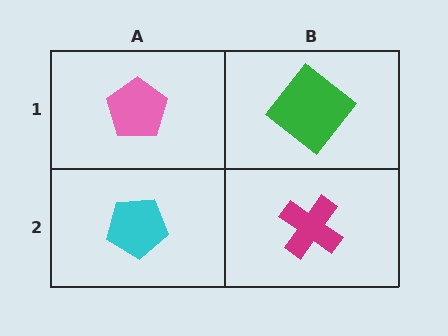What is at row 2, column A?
A cyan pentagon.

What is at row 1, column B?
A green diamond.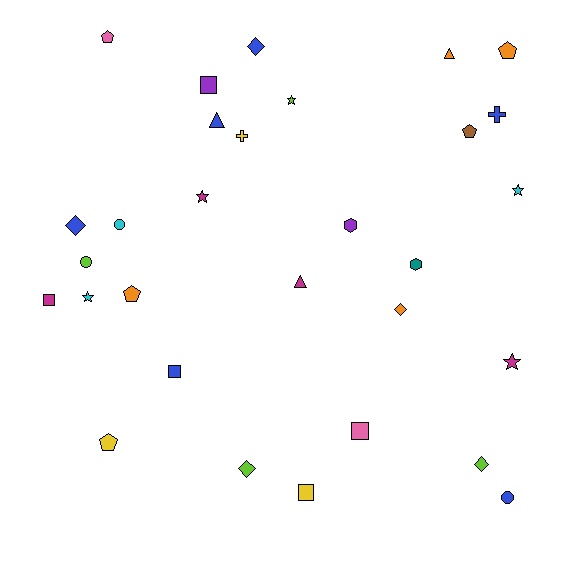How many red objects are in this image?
There are no red objects.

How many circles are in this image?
There are 3 circles.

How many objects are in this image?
There are 30 objects.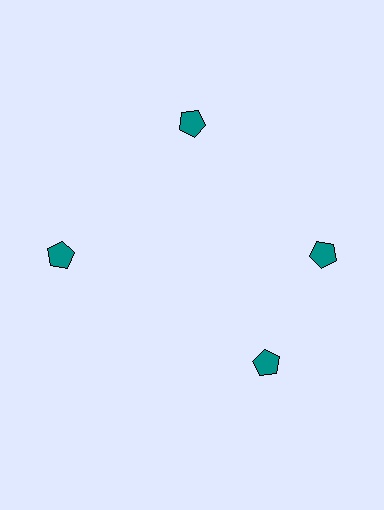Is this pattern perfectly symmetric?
No. The 4 teal pentagons are arranged in a ring, but one element near the 6 o'clock position is rotated out of alignment along the ring, breaking the 4-fold rotational symmetry.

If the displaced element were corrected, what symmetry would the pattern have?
It would have 4-fold rotational symmetry — the pattern would map onto itself every 90 degrees.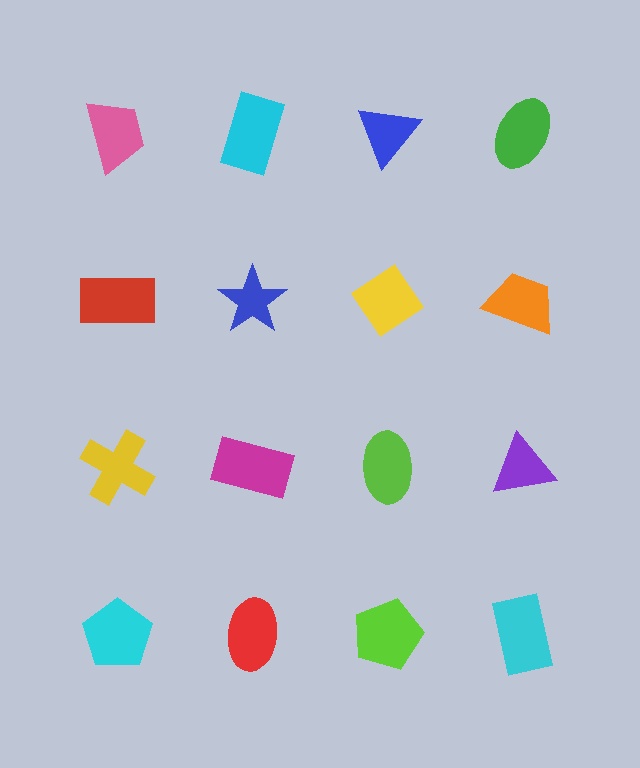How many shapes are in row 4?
4 shapes.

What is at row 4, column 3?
A lime pentagon.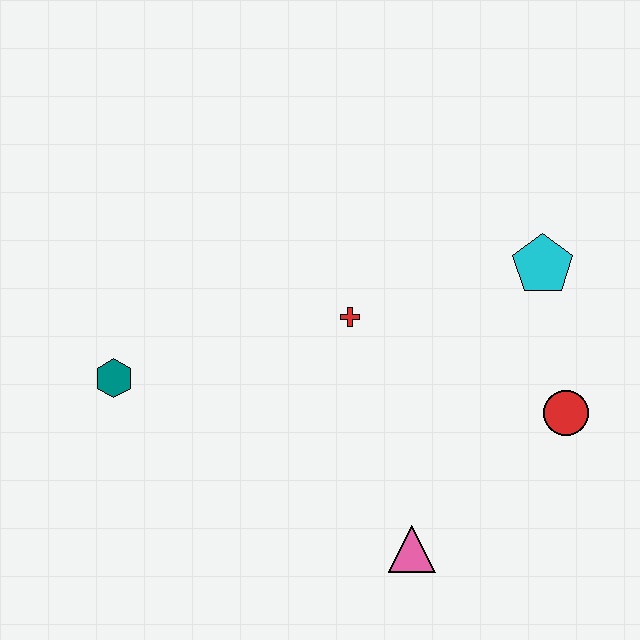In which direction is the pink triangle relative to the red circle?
The pink triangle is to the left of the red circle.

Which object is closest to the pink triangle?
The red circle is closest to the pink triangle.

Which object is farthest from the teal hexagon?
The red circle is farthest from the teal hexagon.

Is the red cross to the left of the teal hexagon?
No